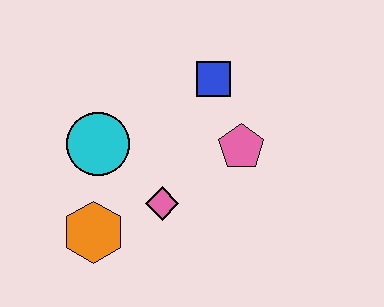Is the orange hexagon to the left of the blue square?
Yes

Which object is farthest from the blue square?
The orange hexagon is farthest from the blue square.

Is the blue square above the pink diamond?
Yes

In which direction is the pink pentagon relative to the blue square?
The pink pentagon is below the blue square.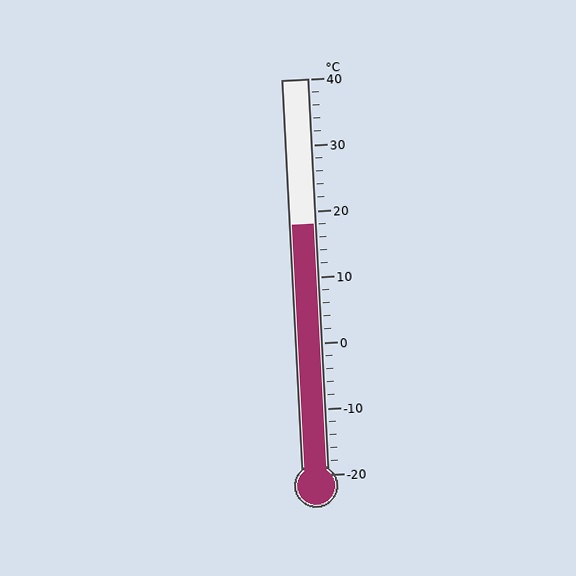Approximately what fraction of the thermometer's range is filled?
The thermometer is filled to approximately 65% of its range.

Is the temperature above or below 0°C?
The temperature is above 0°C.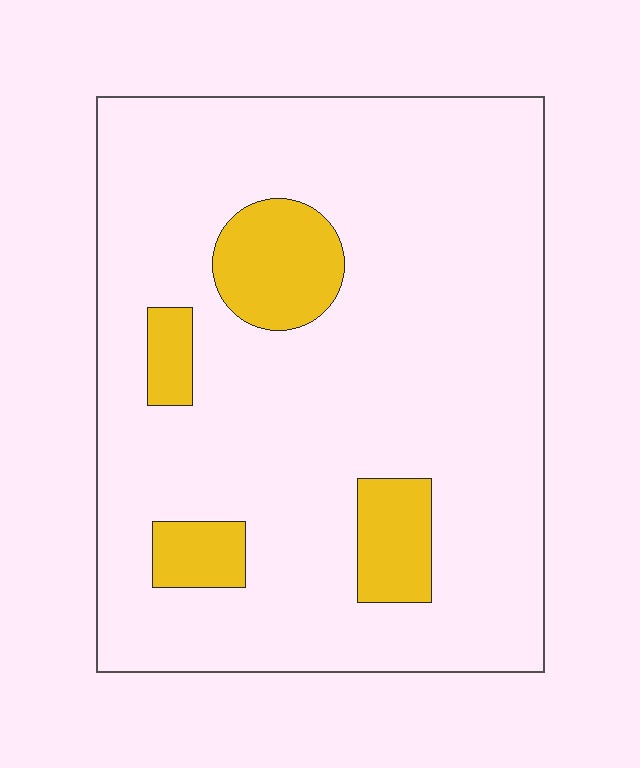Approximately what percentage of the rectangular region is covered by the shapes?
Approximately 15%.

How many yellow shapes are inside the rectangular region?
4.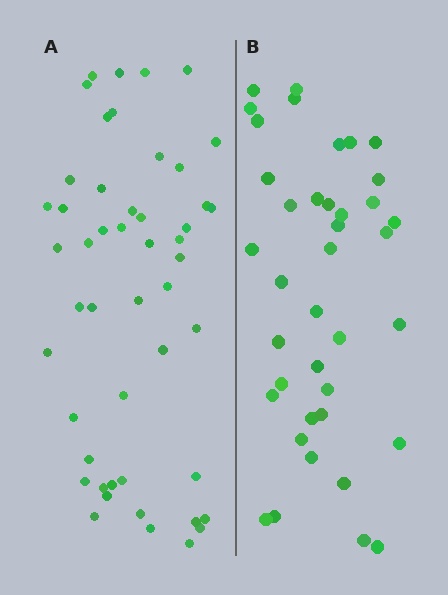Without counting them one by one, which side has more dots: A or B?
Region A (the left region) has more dots.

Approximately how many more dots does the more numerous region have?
Region A has roughly 10 or so more dots than region B.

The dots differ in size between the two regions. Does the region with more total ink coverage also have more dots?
No. Region B has more total ink coverage because its dots are larger, but region A actually contains more individual dots. Total area can be misleading — the number of items is what matters here.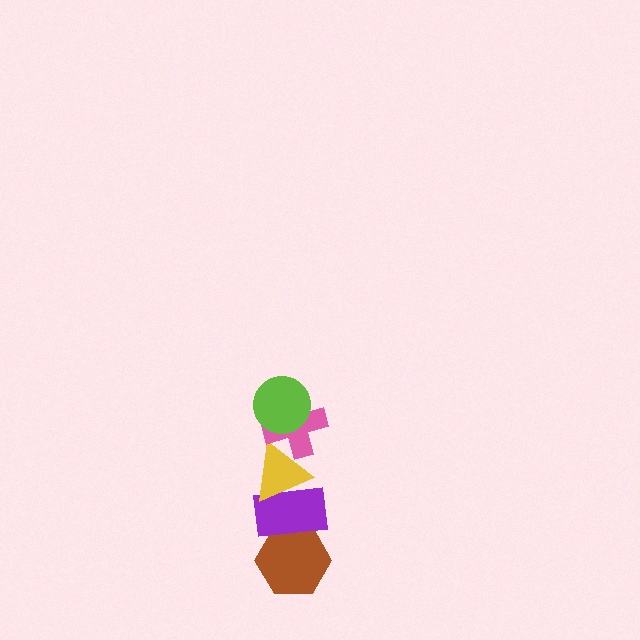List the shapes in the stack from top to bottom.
From top to bottom: the lime circle, the pink cross, the yellow triangle, the purple rectangle, the brown hexagon.